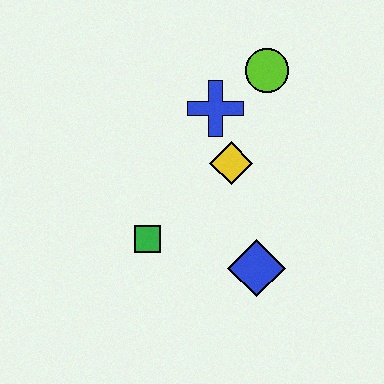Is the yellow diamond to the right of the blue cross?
Yes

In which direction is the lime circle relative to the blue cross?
The lime circle is to the right of the blue cross.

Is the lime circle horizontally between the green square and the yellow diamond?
No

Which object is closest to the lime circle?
The blue cross is closest to the lime circle.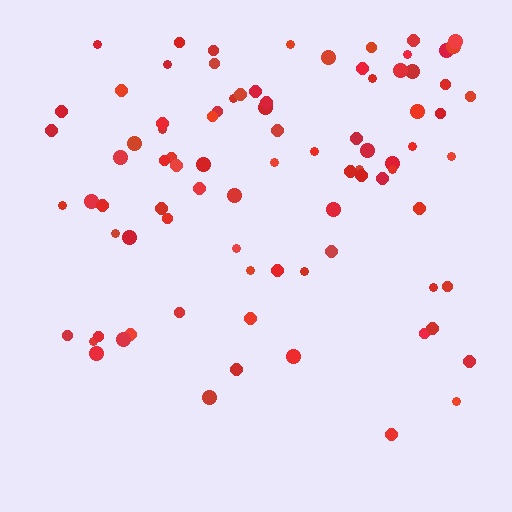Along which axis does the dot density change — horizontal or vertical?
Vertical.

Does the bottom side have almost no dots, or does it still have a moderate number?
Still a moderate number, just noticeably fewer than the top.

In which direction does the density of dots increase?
From bottom to top, with the top side densest.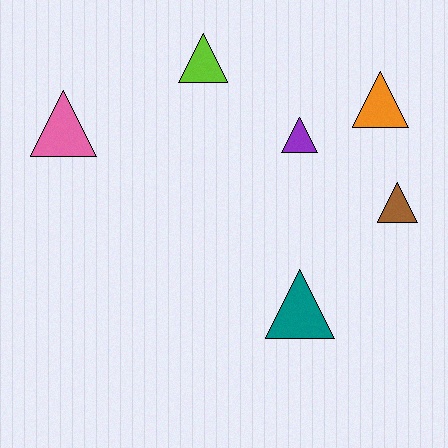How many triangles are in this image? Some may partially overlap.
There are 6 triangles.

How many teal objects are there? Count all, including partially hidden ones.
There is 1 teal object.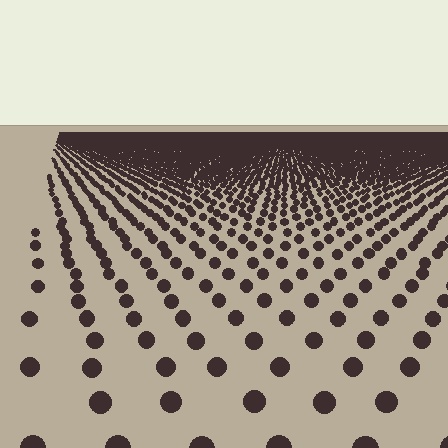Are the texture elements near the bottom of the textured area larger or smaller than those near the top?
Larger. Near the bottom, elements are closer to the viewer and appear at a bigger on-screen size.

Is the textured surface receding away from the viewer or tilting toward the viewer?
The surface is receding away from the viewer. Texture elements get smaller and denser toward the top.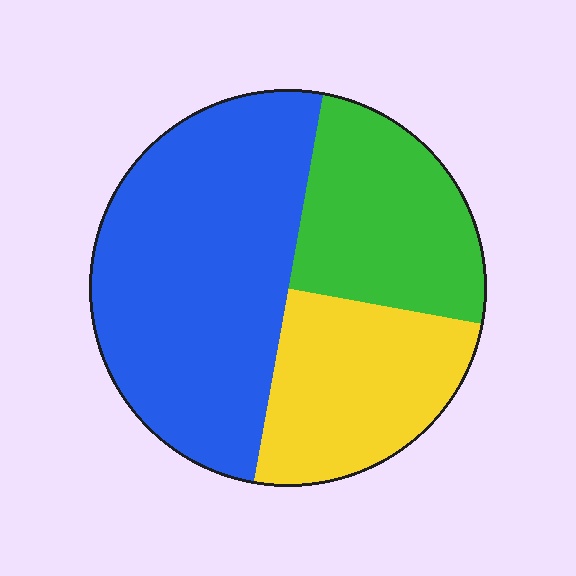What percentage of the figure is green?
Green takes up about one quarter (1/4) of the figure.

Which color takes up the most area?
Blue, at roughly 50%.